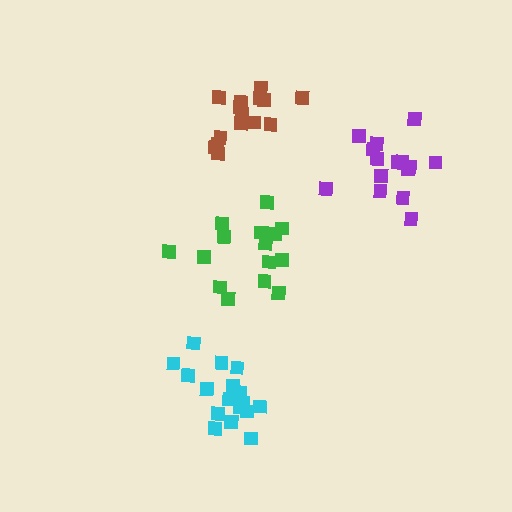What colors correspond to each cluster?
The clusters are colored: purple, cyan, brown, green.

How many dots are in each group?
Group 1: 15 dots, Group 2: 18 dots, Group 3: 15 dots, Group 4: 15 dots (63 total).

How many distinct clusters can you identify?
There are 4 distinct clusters.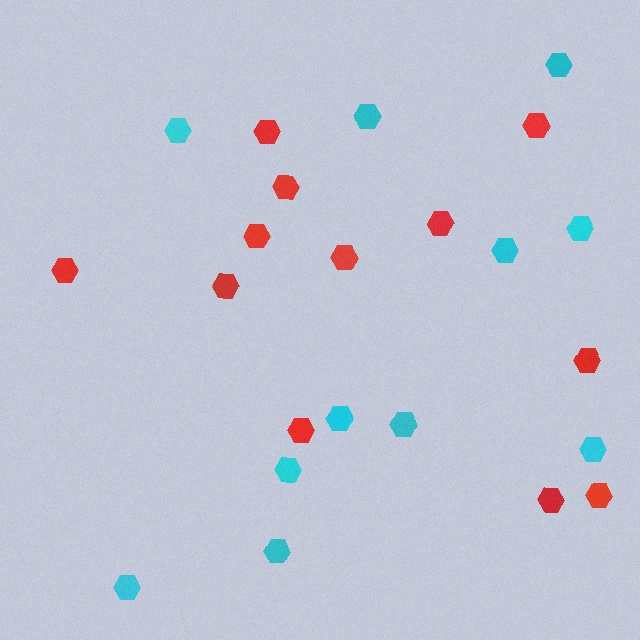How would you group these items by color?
There are 2 groups: one group of cyan hexagons (11) and one group of red hexagons (12).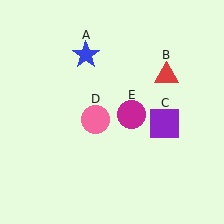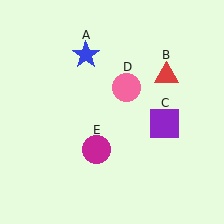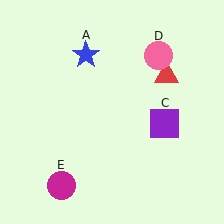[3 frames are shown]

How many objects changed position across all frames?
2 objects changed position: pink circle (object D), magenta circle (object E).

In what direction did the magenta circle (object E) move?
The magenta circle (object E) moved down and to the left.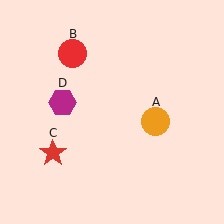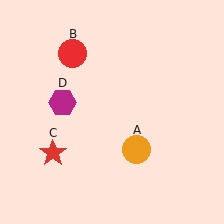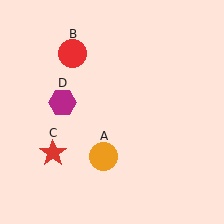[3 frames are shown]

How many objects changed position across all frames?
1 object changed position: orange circle (object A).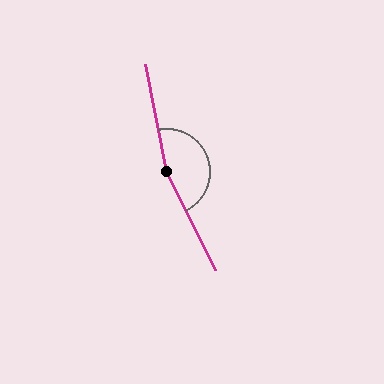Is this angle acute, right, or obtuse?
It is obtuse.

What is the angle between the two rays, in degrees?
Approximately 165 degrees.